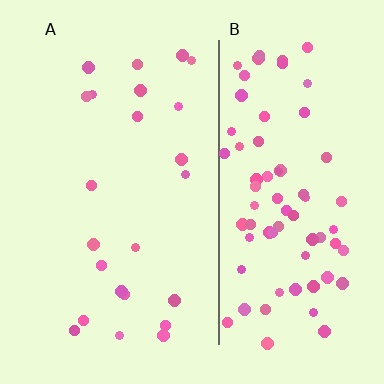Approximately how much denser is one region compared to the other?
Approximately 3.3× — region B over region A.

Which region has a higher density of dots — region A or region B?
B (the right).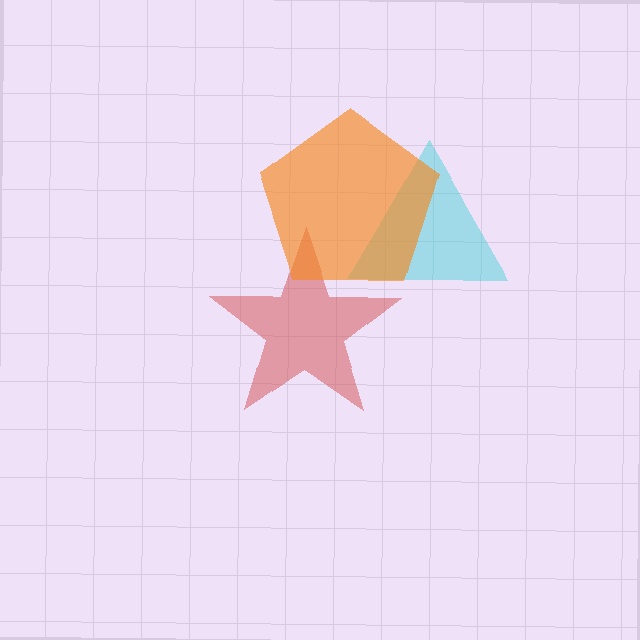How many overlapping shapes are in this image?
There are 3 overlapping shapes in the image.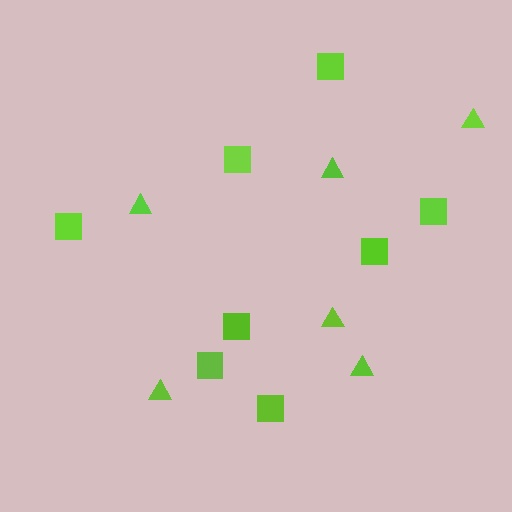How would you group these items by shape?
There are 2 groups: one group of squares (8) and one group of triangles (6).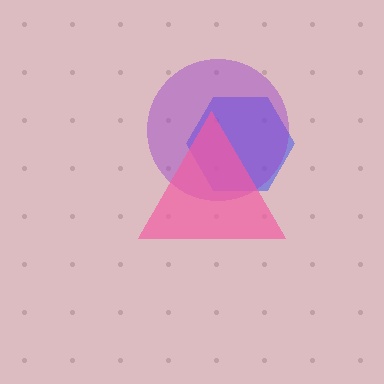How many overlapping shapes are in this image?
There are 3 overlapping shapes in the image.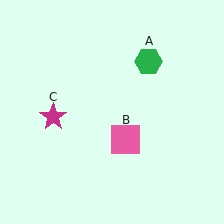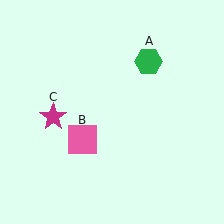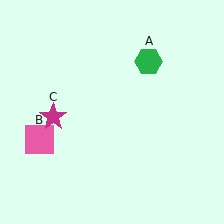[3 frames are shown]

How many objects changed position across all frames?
1 object changed position: pink square (object B).